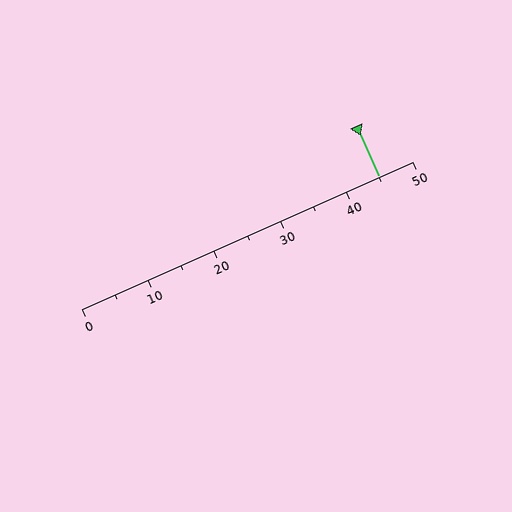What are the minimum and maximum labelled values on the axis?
The axis runs from 0 to 50.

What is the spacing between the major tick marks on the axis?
The major ticks are spaced 10 apart.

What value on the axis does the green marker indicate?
The marker indicates approximately 45.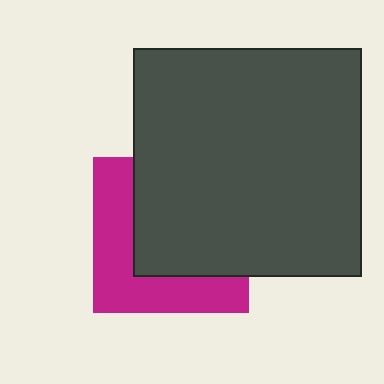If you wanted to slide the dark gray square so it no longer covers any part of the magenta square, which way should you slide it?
Slide it toward the upper-right — that is the most direct way to separate the two shapes.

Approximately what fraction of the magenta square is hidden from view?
Roughly 57% of the magenta square is hidden behind the dark gray square.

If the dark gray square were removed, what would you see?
You would see the complete magenta square.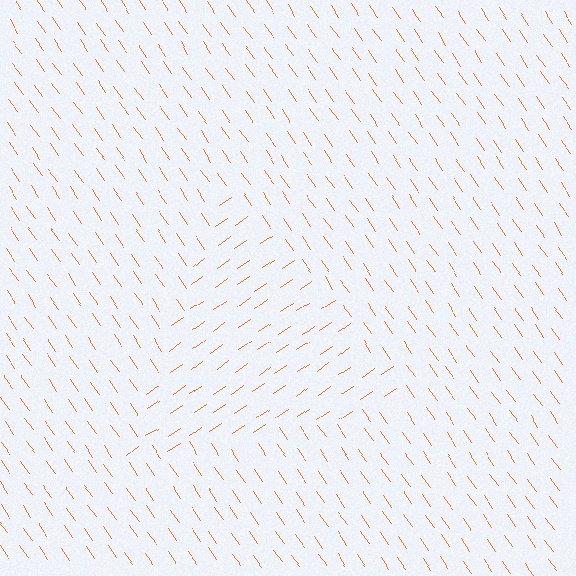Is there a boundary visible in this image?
Yes, there is a texture boundary formed by a change in line orientation.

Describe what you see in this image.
The image is filled with small orange line segments. A triangle region in the image has lines oriented differently from the surrounding lines, creating a visible texture boundary.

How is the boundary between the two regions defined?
The boundary is defined purely by a change in line orientation (approximately 90 degrees difference). All lines are the same color and thickness.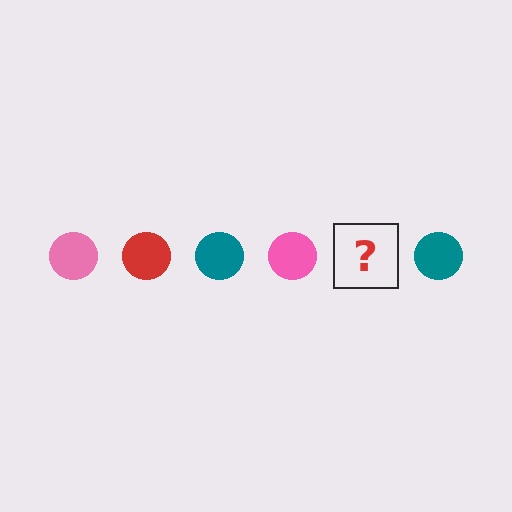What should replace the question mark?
The question mark should be replaced with a red circle.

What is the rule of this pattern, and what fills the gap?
The rule is that the pattern cycles through pink, red, teal circles. The gap should be filled with a red circle.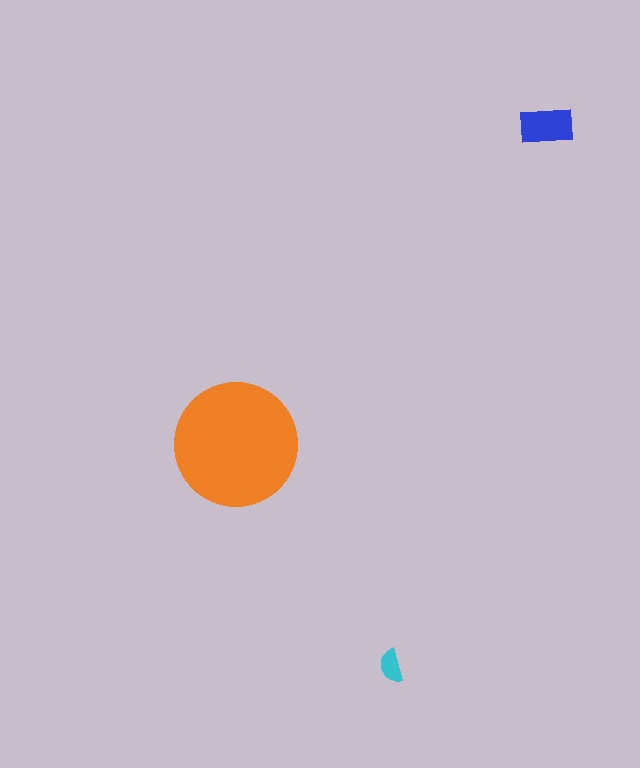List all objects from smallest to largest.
The cyan semicircle, the blue rectangle, the orange circle.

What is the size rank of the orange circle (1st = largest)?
1st.